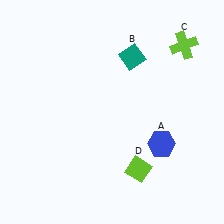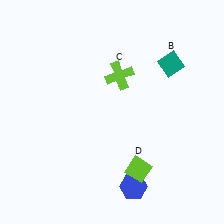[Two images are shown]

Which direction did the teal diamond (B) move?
The teal diamond (B) moved right.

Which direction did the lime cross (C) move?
The lime cross (C) moved left.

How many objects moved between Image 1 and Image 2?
3 objects moved between the two images.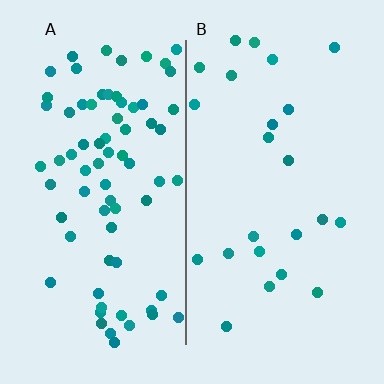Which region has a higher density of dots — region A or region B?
A (the left).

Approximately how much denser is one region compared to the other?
Approximately 3.1× — region A over region B.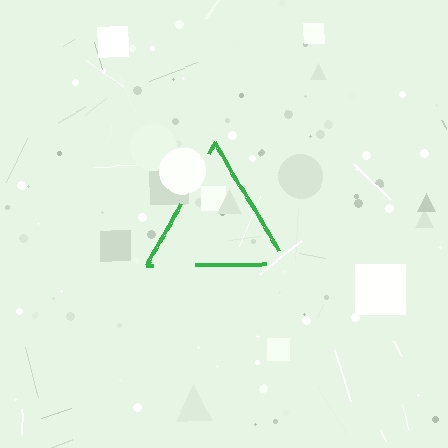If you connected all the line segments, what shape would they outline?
They would outline a triangle.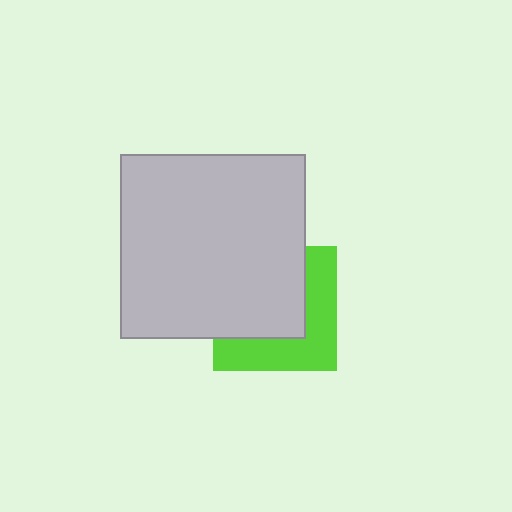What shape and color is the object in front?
The object in front is a light gray square.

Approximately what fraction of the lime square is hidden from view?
Roughly 55% of the lime square is hidden behind the light gray square.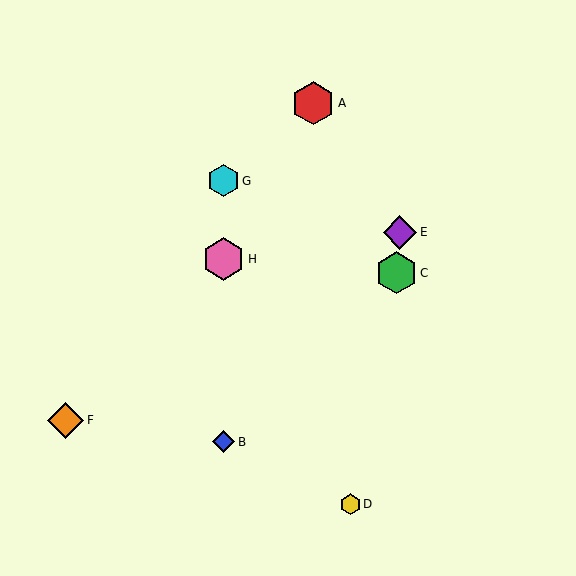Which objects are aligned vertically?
Objects B, G, H are aligned vertically.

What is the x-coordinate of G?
Object G is at x≈223.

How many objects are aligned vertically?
3 objects (B, G, H) are aligned vertically.